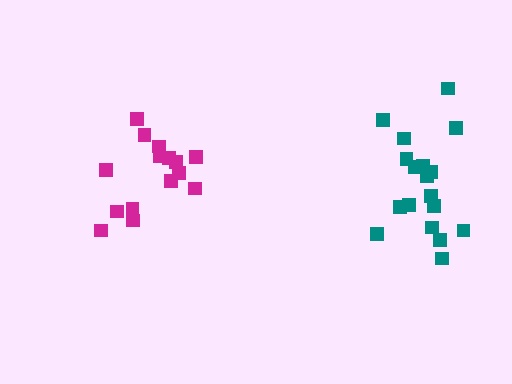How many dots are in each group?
Group 1: 15 dots, Group 2: 18 dots (33 total).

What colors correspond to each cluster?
The clusters are colored: magenta, teal.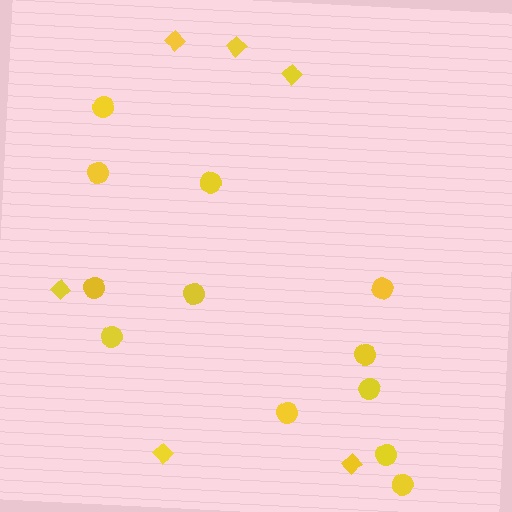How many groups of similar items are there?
There are 2 groups: one group of diamonds (6) and one group of circles (12).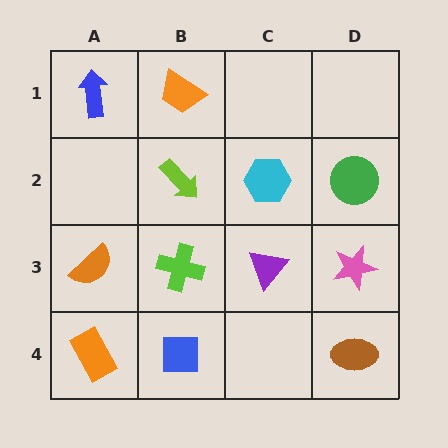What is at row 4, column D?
A brown ellipse.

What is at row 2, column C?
A cyan hexagon.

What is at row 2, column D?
A green circle.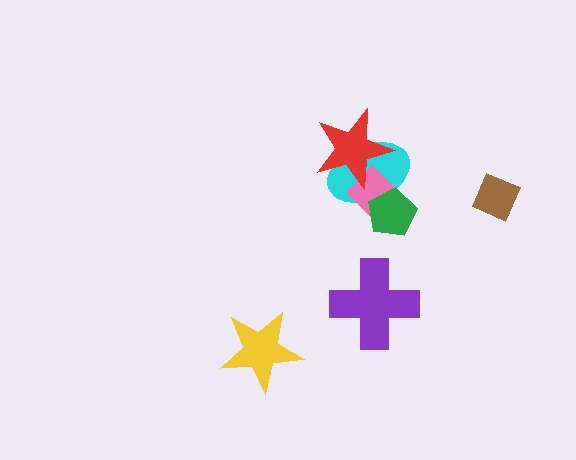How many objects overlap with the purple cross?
0 objects overlap with the purple cross.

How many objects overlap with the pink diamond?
3 objects overlap with the pink diamond.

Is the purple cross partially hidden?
No, no other shape covers it.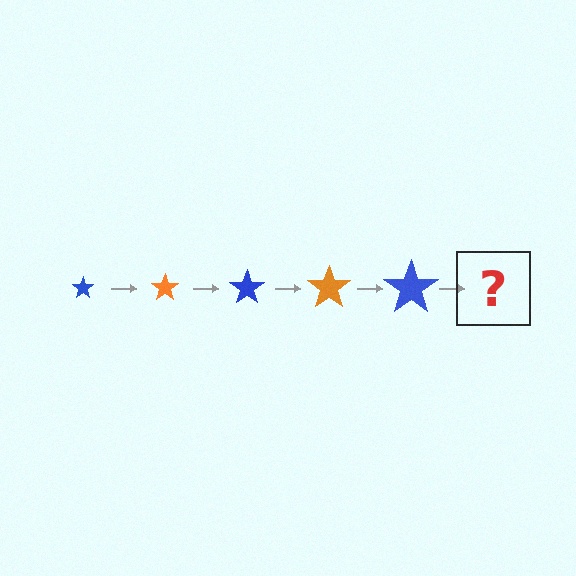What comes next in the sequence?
The next element should be an orange star, larger than the previous one.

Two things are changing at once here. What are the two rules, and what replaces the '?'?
The two rules are that the star grows larger each step and the color cycles through blue and orange. The '?' should be an orange star, larger than the previous one.